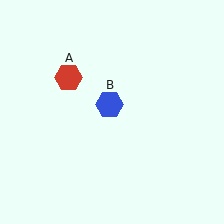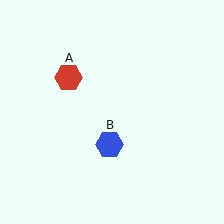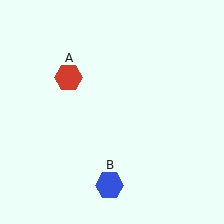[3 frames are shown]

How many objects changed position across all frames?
1 object changed position: blue hexagon (object B).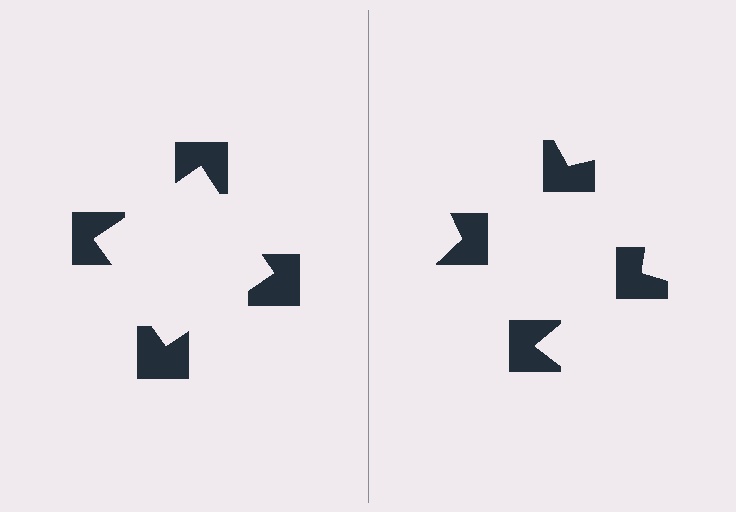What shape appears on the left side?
An illusory square.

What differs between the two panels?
The notched squares are positioned identically on both sides; only the wedge orientations differ. On the left they align to a square; on the right they are misaligned.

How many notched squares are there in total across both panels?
8 — 4 on each side.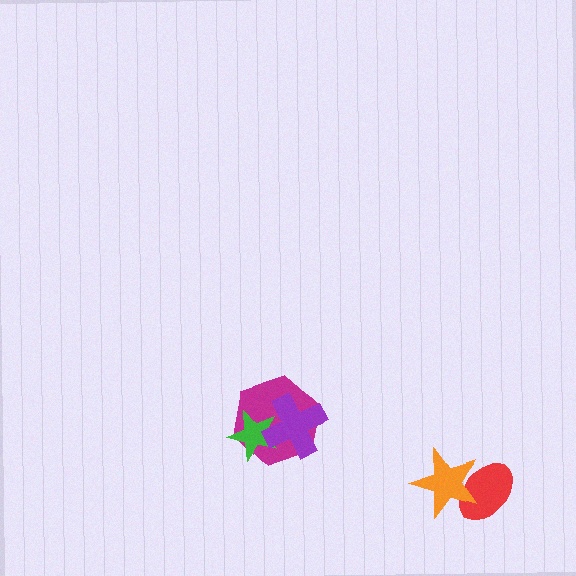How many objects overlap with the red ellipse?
1 object overlaps with the red ellipse.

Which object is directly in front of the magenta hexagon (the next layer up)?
The green star is directly in front of the magenta hexagon.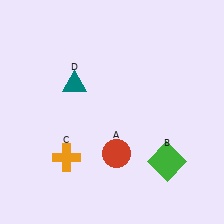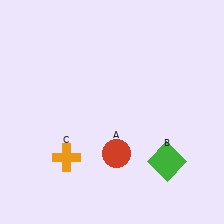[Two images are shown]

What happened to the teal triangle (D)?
The teal triangle (D) was removed in Image 2. It was in the top-left area of Image 1.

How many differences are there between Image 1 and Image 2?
There is 1 difference between the two images.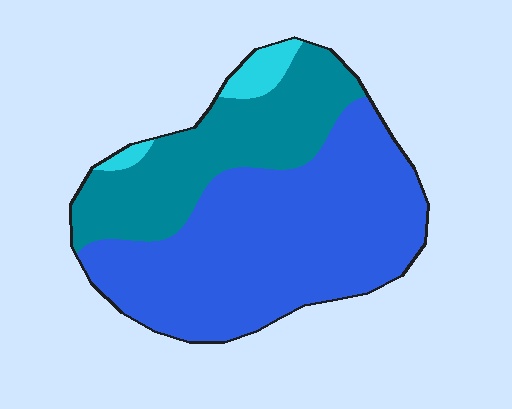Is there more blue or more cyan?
Blue.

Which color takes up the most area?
Blue, at roughly 65%.